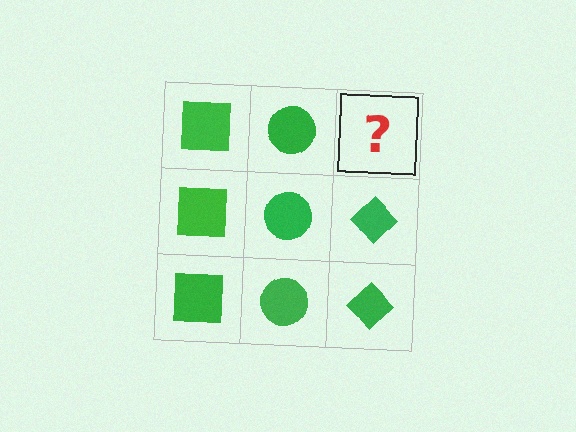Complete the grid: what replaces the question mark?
The question mark should be replaced with a green diamond.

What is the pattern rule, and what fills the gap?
The rule is that each column has a consistent shape. The gap should be filled with a green diamond.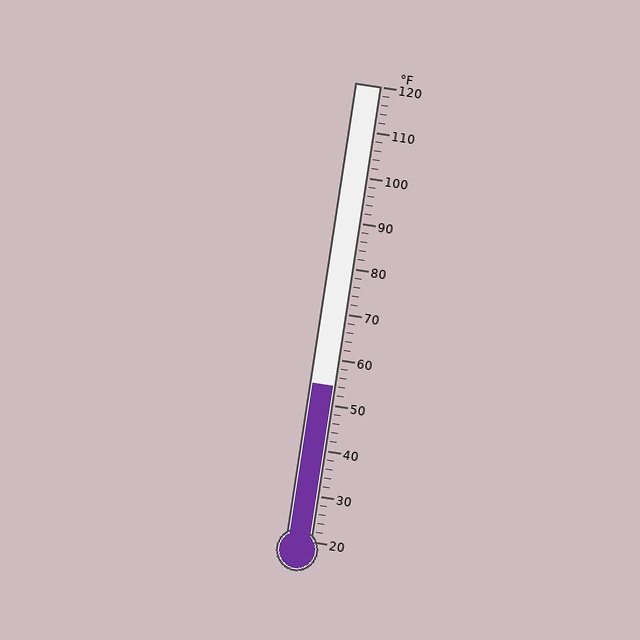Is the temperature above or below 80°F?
The temperature is below 80°F.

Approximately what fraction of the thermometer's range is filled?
The thermometer is filled to approximately 35% of its range.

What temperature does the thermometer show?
The thermometer shows approximately 54°F.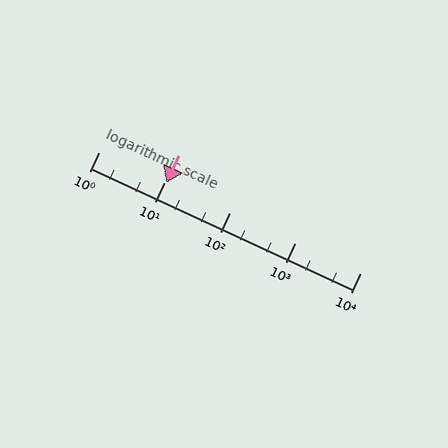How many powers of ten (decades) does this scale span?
The scale spans 4 decades, from 1 to 10000.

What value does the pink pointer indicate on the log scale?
The pointer indicates approximately 11.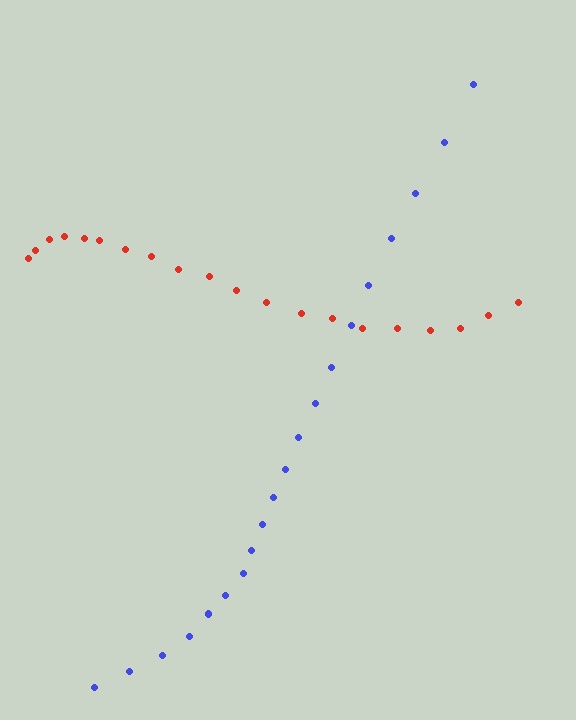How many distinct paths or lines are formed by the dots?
There are 2 distinct paths.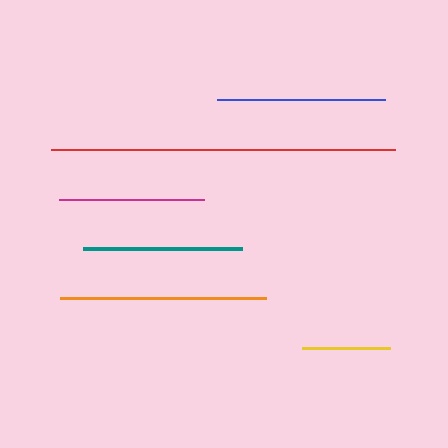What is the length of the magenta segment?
The magenta segment is approximately 145 pixels long.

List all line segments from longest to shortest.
From longest to shortest: red, orange, blue, teal, magenta, yellow.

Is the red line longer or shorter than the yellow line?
The red line is longer than the yellow line.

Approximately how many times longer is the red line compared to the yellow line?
The red line is approximately 3.9 times the length of the yellow line.